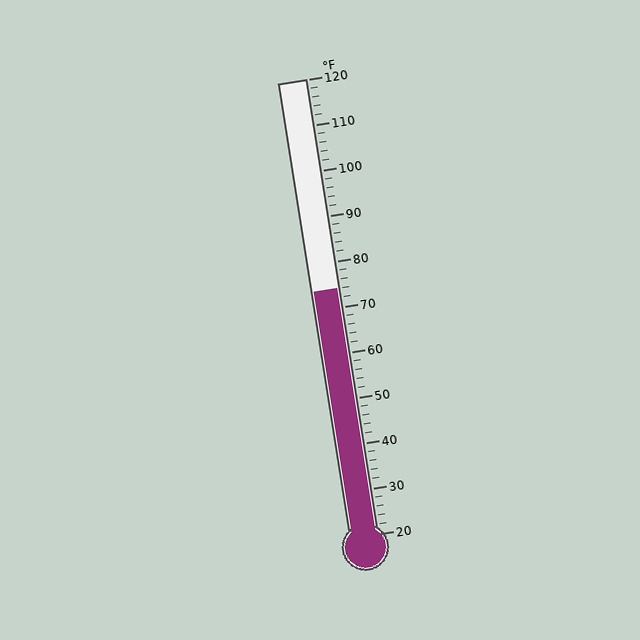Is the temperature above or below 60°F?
The temperature is above 60°F.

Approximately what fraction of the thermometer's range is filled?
The thermometer is filled to approximately 55% of its range.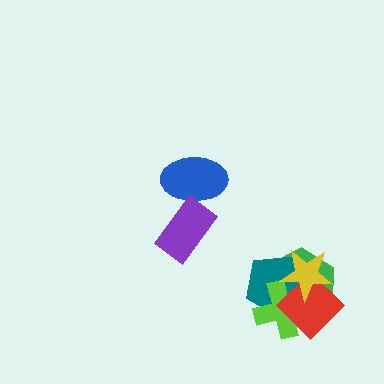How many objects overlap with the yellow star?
4 objects overlap with the yellow star.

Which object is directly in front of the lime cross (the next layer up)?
The red diamond is directly in front of the lime cross.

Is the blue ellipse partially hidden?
Yes, it is partially covered by another shape.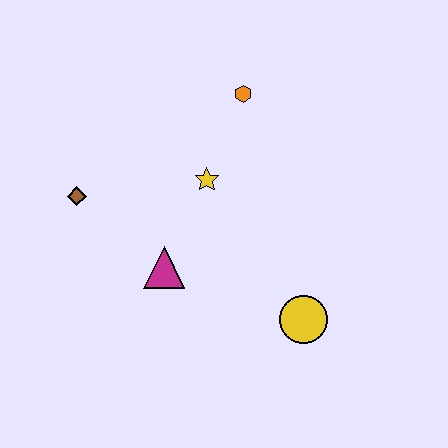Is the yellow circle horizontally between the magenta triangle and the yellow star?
No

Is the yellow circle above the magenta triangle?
No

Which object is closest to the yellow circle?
The magenta triangle is closest to the yellow circle.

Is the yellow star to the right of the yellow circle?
No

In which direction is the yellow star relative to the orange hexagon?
The yellow star is below the orange hexagon.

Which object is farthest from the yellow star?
The yellow circle is farthest from the yellow star.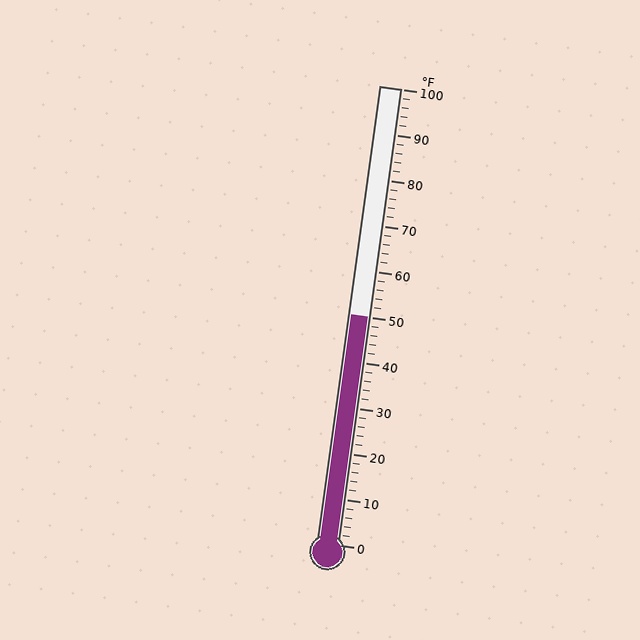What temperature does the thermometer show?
The thermometer shows approximately 50°F.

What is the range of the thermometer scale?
The thermometer scale ranges from 0°F to 100°F.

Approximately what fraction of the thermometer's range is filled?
The thermometer is filled to approximately 50% of its range.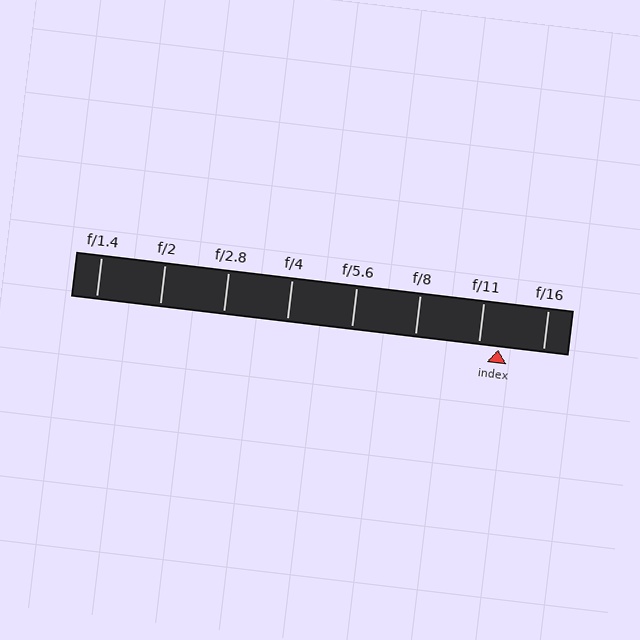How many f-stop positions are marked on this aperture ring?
There are 8 f-stop positions marked.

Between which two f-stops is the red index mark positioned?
The index mark is between f/11 and f/16.